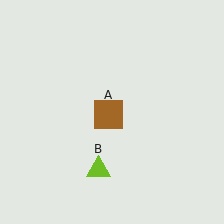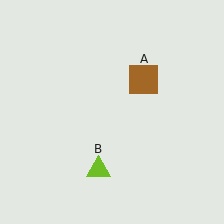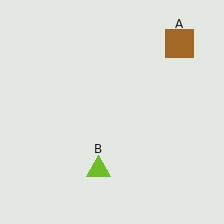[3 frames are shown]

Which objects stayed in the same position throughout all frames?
Lime triangle (object B) remained stationary.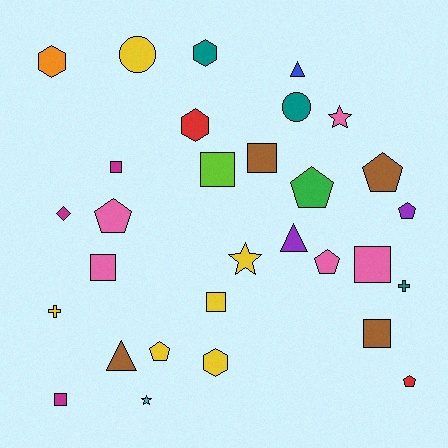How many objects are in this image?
There are 30 objects.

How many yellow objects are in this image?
There are 6 yellow objects.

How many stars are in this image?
There are 3 stars.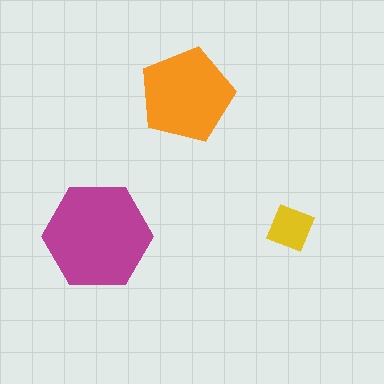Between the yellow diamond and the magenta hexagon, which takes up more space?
The magenta hexagon.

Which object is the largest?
The magenta hexagon.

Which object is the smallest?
The yellow diamond.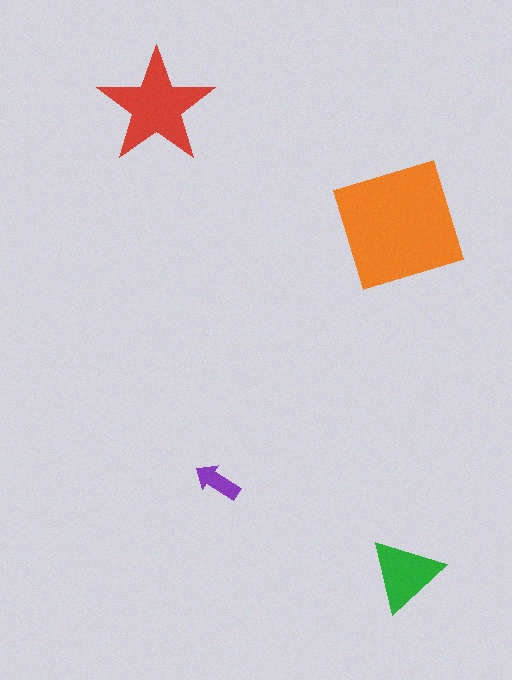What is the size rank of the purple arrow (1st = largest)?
4th.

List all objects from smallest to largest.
The purple arrow, the green triangle, the red star, the orange square.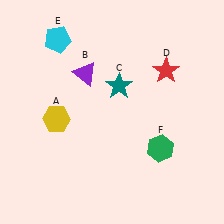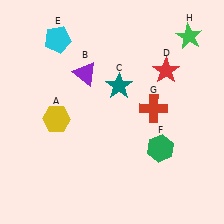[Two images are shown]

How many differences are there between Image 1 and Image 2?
There are 2 differences between the two images.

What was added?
A red cross (G), a green star (H) were added in Image 2.